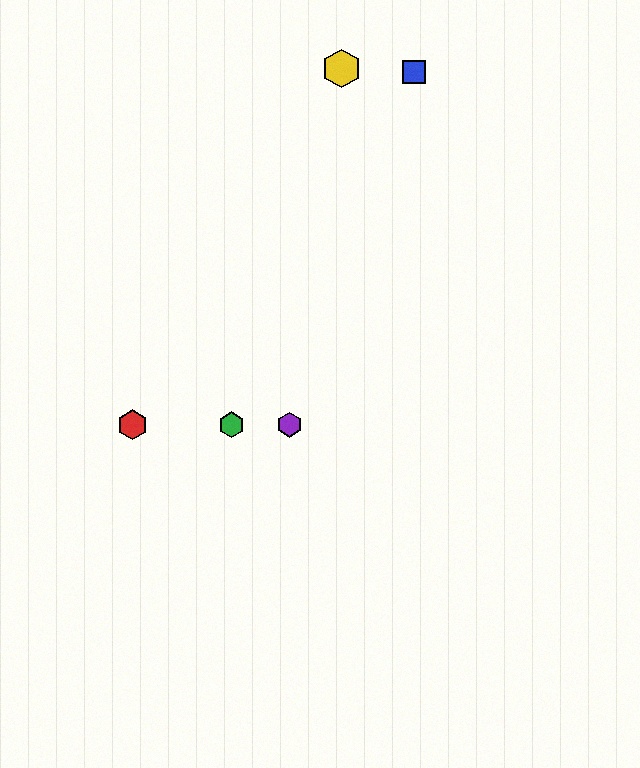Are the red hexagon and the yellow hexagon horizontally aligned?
No, the red hexagon is at y≈425 and the yellow hexagon is at y≈68.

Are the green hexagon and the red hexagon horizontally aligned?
Yes, both are at y≈425.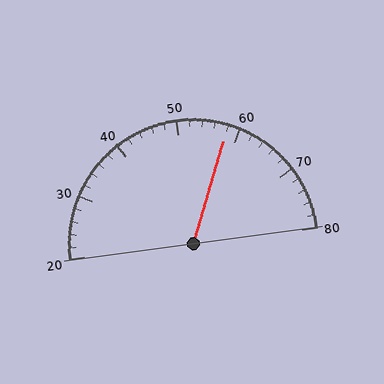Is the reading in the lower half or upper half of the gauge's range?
The reading is in the upper half of the range (20 to 80).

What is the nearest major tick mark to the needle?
The nearest major tick mark is 60.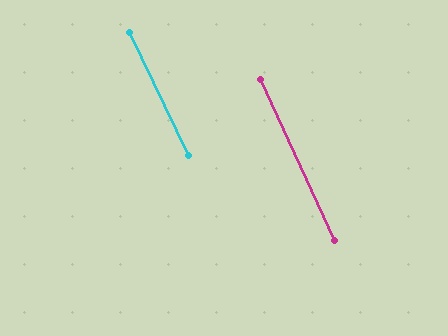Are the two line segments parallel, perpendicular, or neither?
Parallel — their directions differ by only 0.8°.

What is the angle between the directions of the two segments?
Approximately 1 degree.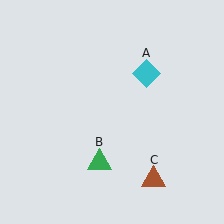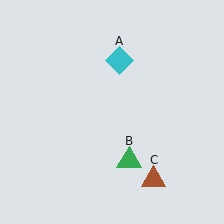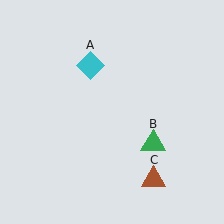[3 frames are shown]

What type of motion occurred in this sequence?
The cyan diamond (object A), green triangle (object B) rotated counterclockwise around the center of the scene.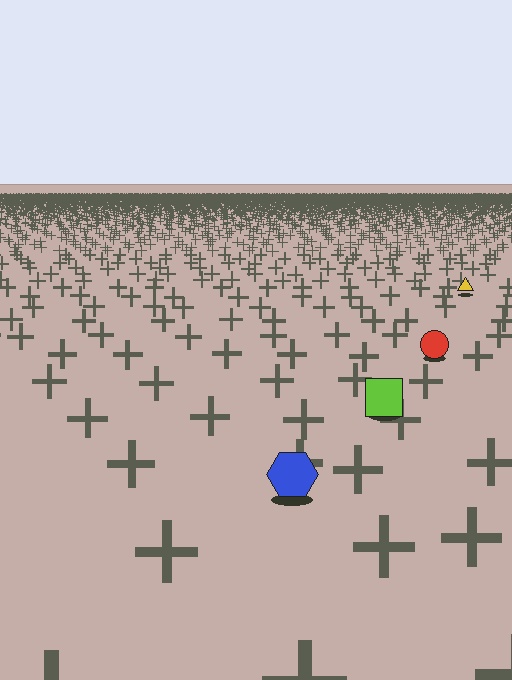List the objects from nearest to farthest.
From nearest to farthest: the blue hexagon, the lime square, the red circle, the yellow triangle.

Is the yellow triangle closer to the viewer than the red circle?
No. The red circle is closer — you can tell from the texture gradient: the ground texture is coarser near it.